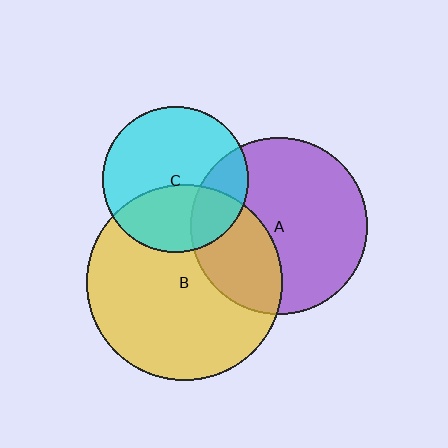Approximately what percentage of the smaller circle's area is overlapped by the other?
Approximately 35%.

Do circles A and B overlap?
Yes.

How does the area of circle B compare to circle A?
Approximately 1.2 times.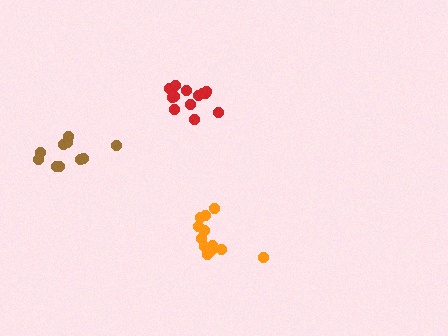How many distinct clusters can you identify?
There are 3 distinct clusters.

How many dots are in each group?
Group 1: 12 dots, Group 2: 13 dots, Group 3: 10 dots (35 total).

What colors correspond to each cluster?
The clusters are colored: orange, red, brown.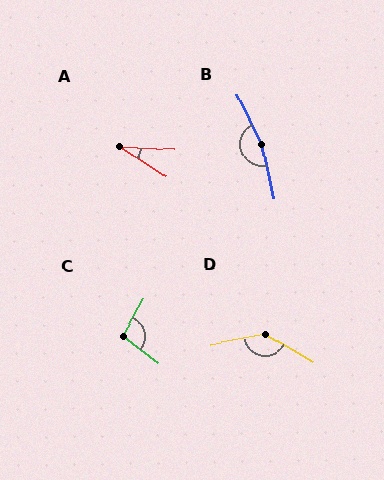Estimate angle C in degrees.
Approximately 98 degrees.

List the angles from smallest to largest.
A (30°), C (98°), D (138°), B (166°).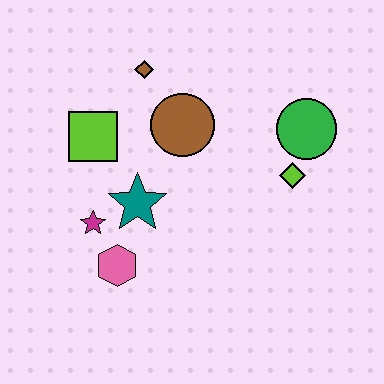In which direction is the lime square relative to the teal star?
The lime square is above the teal star.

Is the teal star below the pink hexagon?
No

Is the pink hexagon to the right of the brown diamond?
No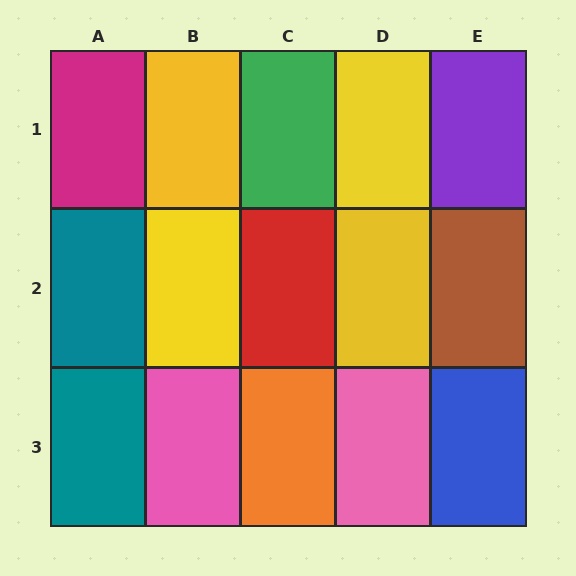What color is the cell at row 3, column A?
Teal.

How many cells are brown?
1 cell is brown.